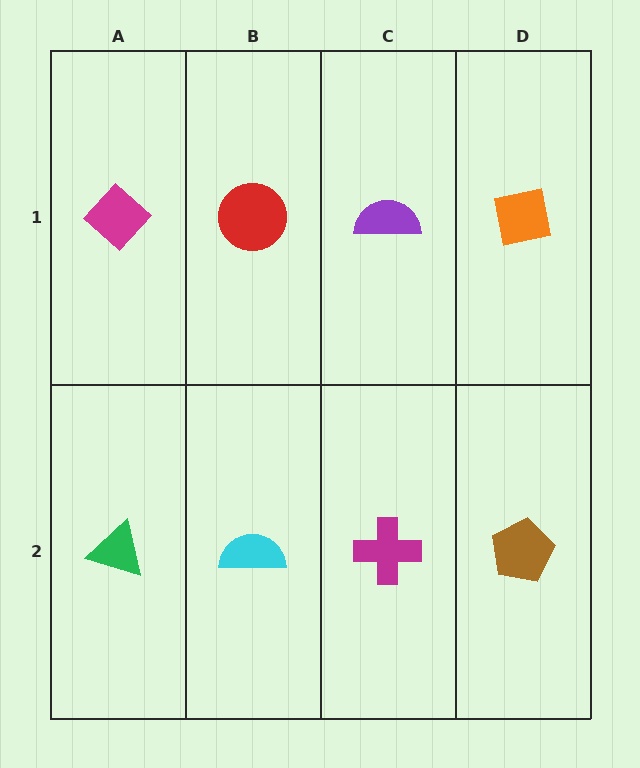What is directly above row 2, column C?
A purple semicircle.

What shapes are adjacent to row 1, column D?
A brown pentagon (row 2, column D), a purple semicircle (row 1, column C).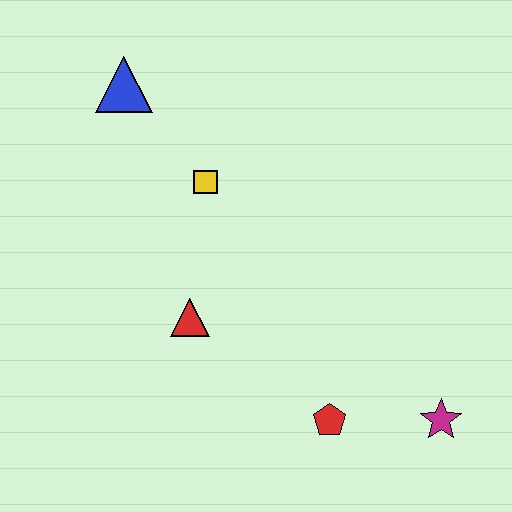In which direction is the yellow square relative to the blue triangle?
The yellow square is below the blue triangle.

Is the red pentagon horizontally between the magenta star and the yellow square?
Yes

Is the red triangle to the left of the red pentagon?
Yes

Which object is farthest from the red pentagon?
The blue triangle is farthest from the red pentagon.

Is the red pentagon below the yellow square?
Yes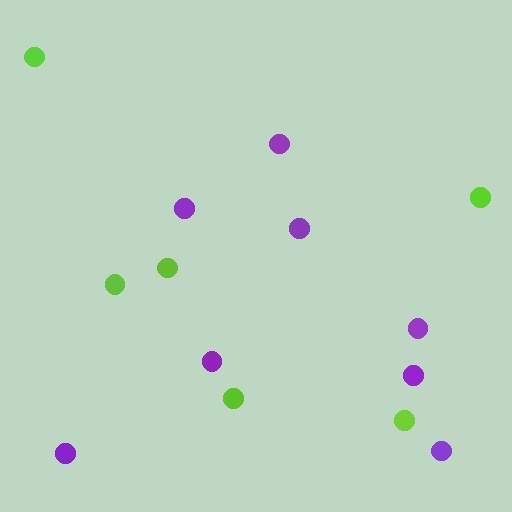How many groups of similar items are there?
There are 2 groups: one group of lime circles (6) and one group of purple circles (8).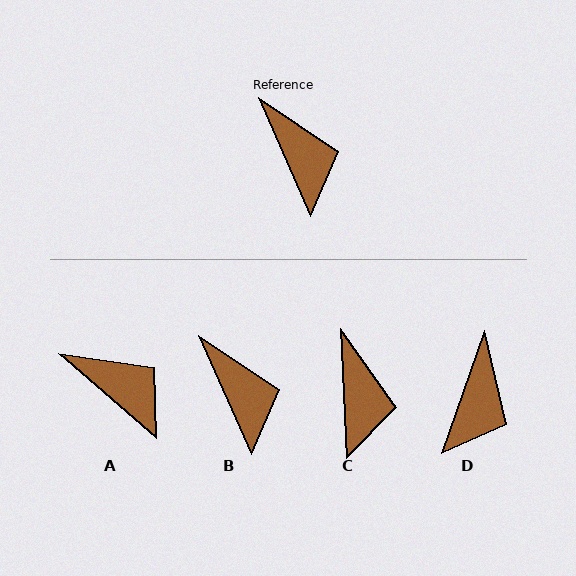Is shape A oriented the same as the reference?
No, it is off by about 25 degrees.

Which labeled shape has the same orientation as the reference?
B.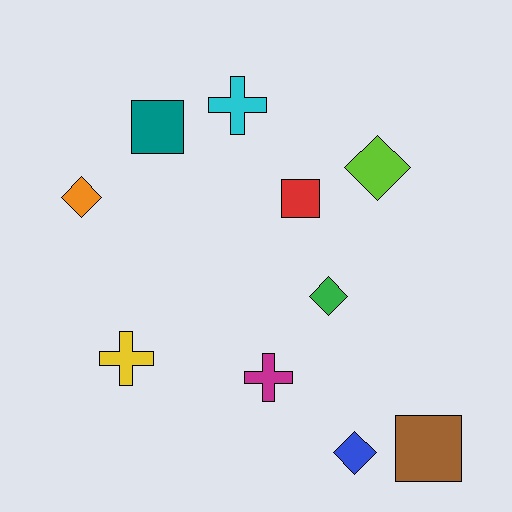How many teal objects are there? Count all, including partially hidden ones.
There is 1 teal object.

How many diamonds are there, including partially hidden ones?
There are 4 diamonds.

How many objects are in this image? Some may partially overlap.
There are 10 objects.